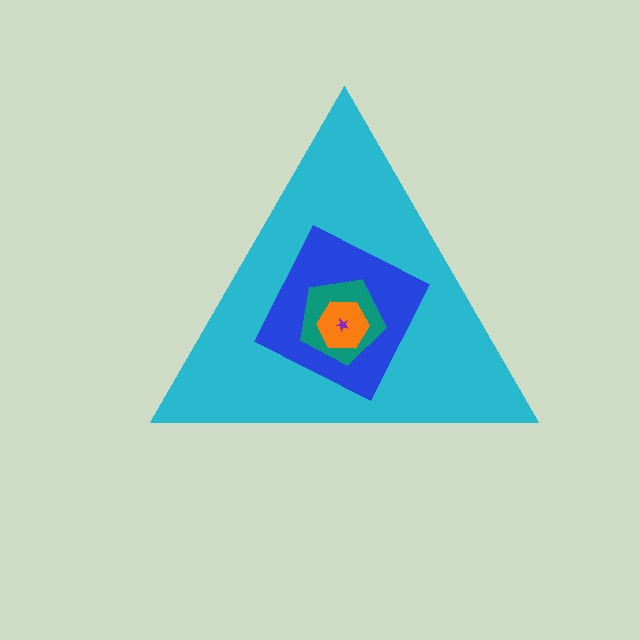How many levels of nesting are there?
5.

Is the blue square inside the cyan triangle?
Yes.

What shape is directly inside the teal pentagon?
The orange hexagon.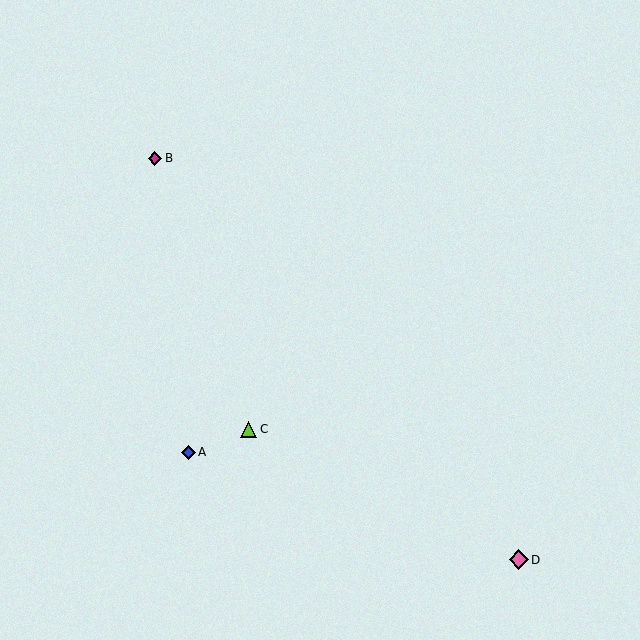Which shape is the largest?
The pink diamond (labeled D) is the largest.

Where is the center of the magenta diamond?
The center of the magenta diamond is at (155, 158).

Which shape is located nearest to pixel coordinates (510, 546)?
The pink diamond (labeled D) at (519, 560) is nearest to that location.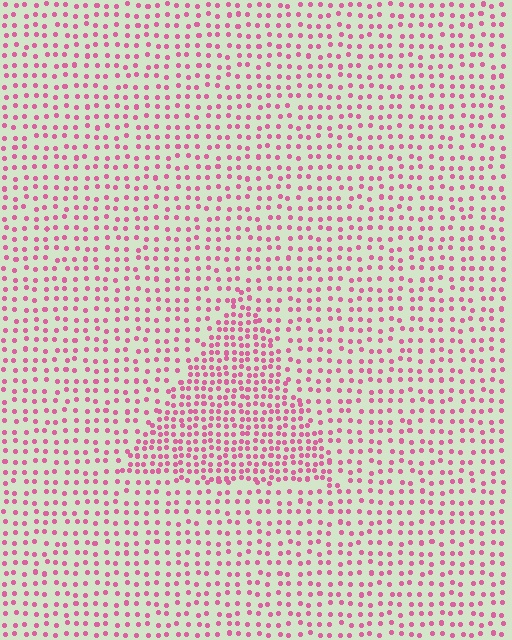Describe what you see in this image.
The image contains small pink elements arranged at two different densities. A triangle-shaped region is visible where the elements are more densely packed than the surrounding area.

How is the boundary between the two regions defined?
The boundary is defined by a change in element density (approximately 1.9x ratio). All elements are the same color, size, and shape.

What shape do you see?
I see a triangle.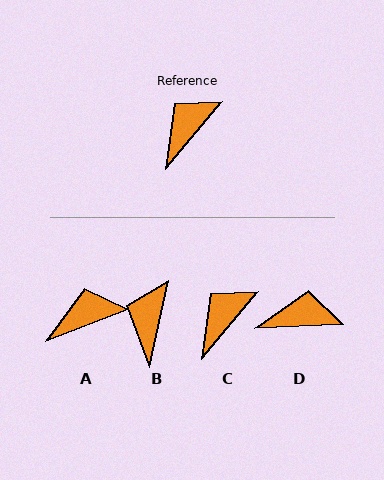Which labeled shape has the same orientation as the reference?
C.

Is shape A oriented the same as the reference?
No, it is off by about 29 degrees.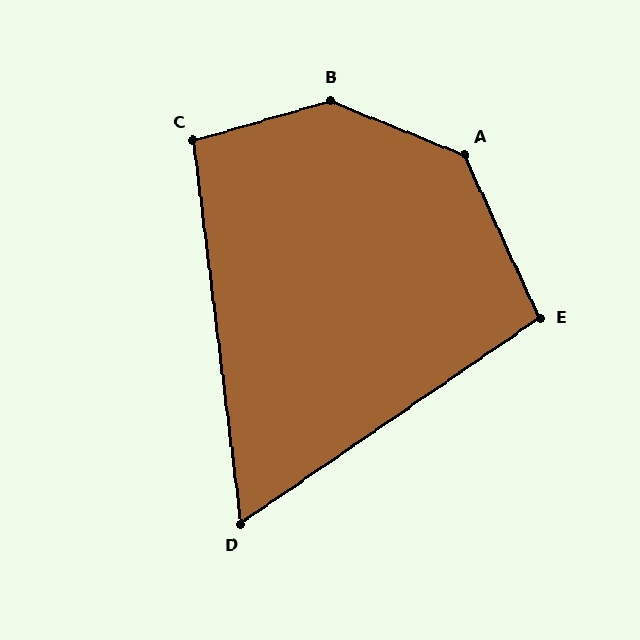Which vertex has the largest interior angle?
B, at approximately 142 degrees.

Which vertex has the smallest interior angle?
D, at approximately 63 degrees.